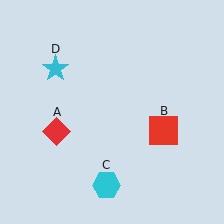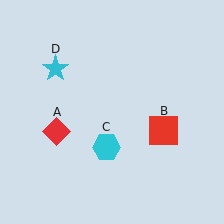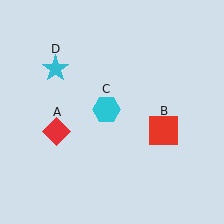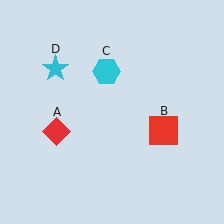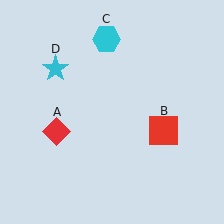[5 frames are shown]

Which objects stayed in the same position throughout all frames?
Red diamond (object A) and red square (object B) and cyan star (object D) remained stationary.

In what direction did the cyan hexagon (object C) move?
The cyan hexagon (object C) moved up.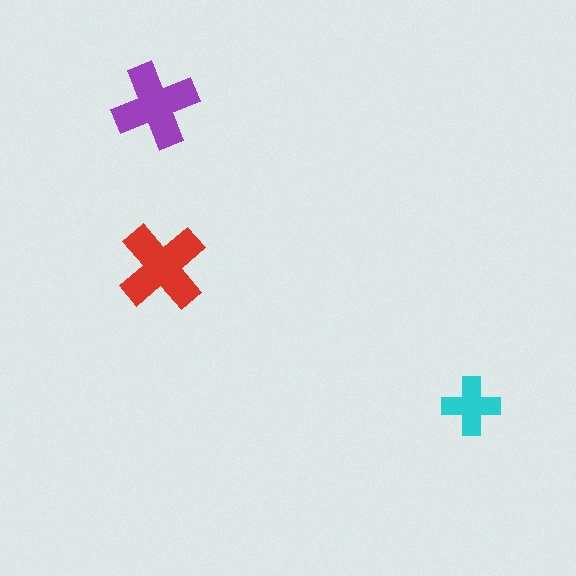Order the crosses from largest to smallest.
the red one, the purple one, the cyan one.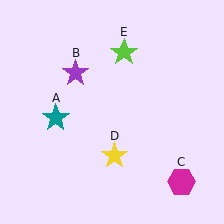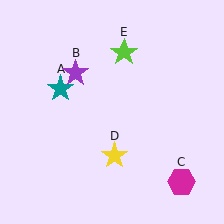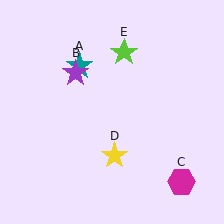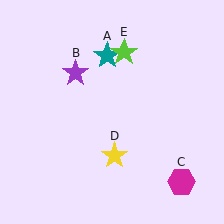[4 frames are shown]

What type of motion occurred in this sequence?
The teal star (object A) rotated clockwise around the center of the scene.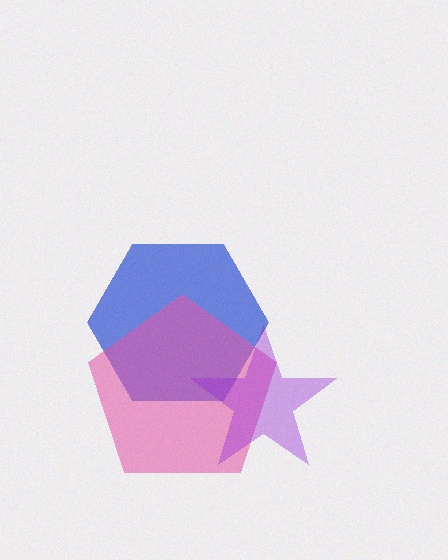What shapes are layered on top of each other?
The layered shapes are: a blue hexagon, a pink pentagon, a purple star.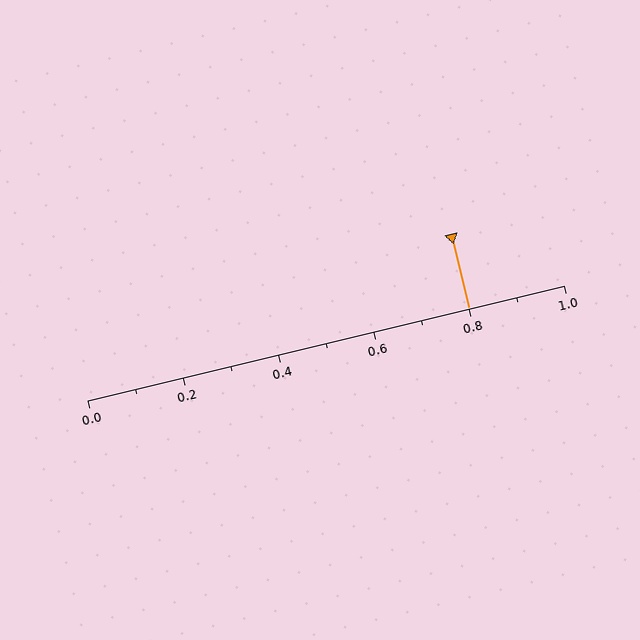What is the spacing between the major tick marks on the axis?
The major ticks are spaced 0.2 apart.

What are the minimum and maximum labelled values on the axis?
The axis runs from 0.0 to 1.0.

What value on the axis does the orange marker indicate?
The marker indicates approximately 0.8.